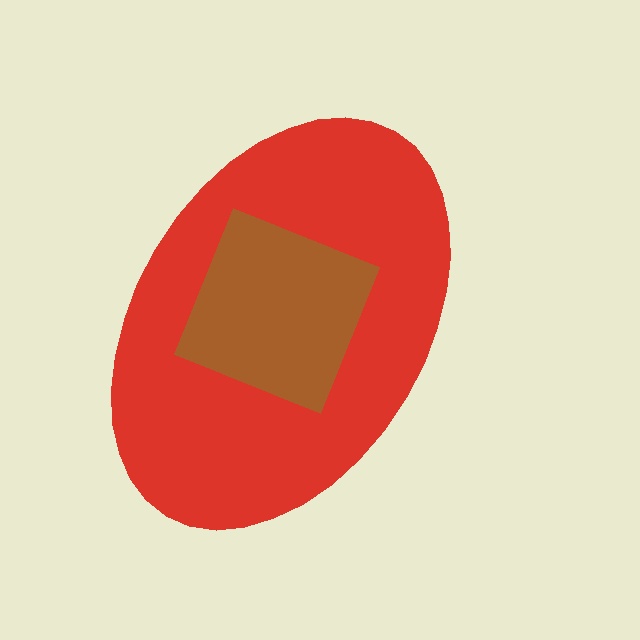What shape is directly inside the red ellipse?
The brown square.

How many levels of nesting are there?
2.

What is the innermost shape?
The brown square.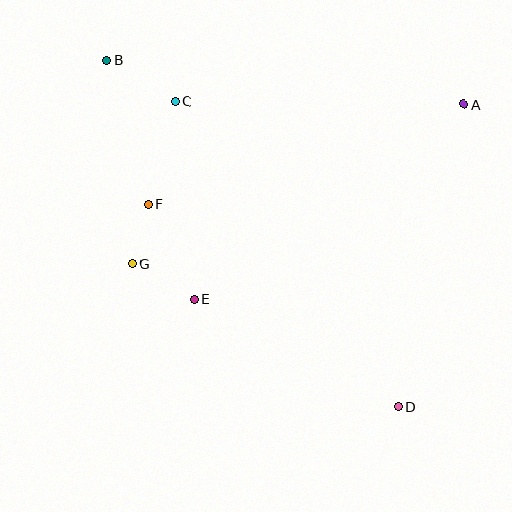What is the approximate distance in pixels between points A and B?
The distance between A and B is approximately 360 pixels.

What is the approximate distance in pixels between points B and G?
The distance between B and G is approximately 205 pixels.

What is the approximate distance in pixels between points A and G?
The distance between A and G is approximately 368 pixels.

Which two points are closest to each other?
Points F and G are closest to each other.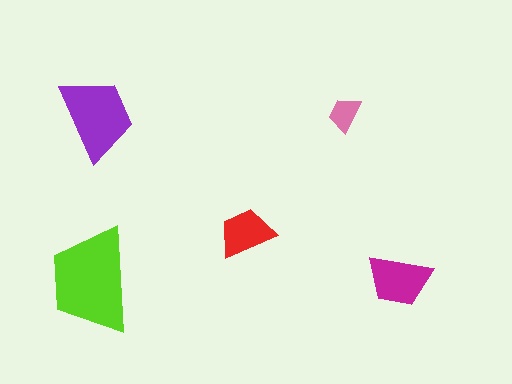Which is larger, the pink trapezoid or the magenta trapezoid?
The magenta one.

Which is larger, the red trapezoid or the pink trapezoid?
The red one.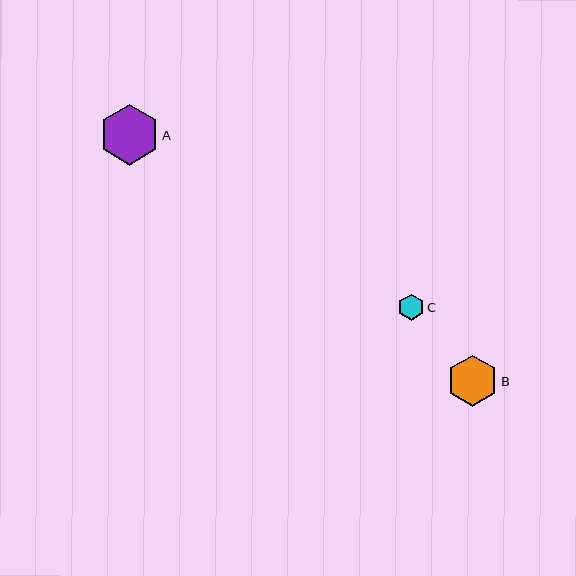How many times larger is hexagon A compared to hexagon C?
Hexagon A is approximately 2.3 times the size of hexagon C.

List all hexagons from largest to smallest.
From largest to smallest: A, B, C.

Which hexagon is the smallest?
Hexagon C is the smallest with a size of approximately 26 pixels.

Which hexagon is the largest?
Hexagon A is the largest with a size of approximately 60 pixels.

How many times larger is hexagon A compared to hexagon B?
Hexagon A is approximately 1.2 times the size of hexagon B.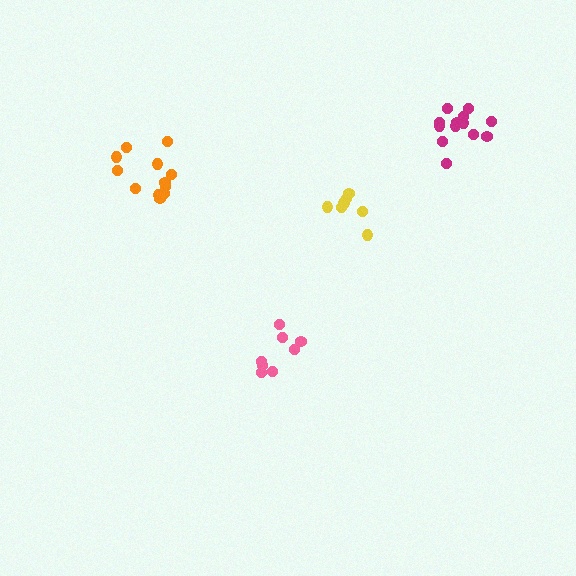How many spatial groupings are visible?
There are 4 spatial groupings.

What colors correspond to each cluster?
The clusters are colored: orange, magenta, yellow, pink.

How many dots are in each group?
Group 1: 12 dots, Group 2: 13 dots, Group 3: 7 dots, Group 4: 8 dots (40 total).